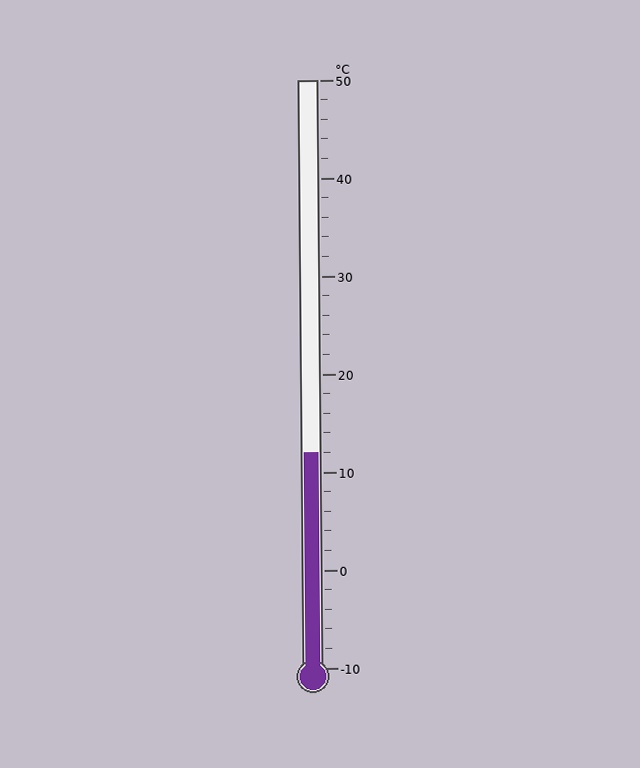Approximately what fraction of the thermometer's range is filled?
The thermometer is filled to approximately 35% of its range.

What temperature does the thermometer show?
The thermometer shows approximately 12°C.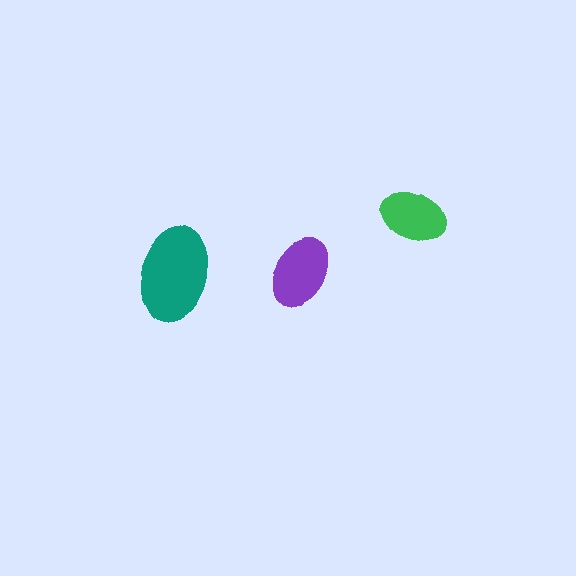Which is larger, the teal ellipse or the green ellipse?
The teal one.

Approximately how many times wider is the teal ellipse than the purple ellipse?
About 1.5 times wider.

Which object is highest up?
The green ellipse is topmost.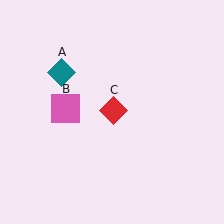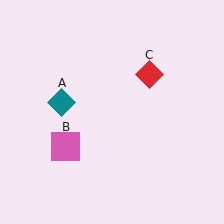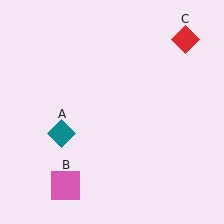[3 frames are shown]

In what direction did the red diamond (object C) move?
The red diamond (object C) moved up and to the right.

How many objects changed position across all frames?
3 objects changed position: teal diamond (object A), pink square (object B), red diamond (object C).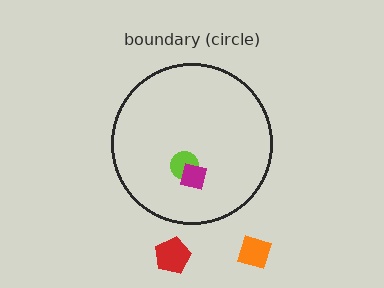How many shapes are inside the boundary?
2 inside, 2 outside.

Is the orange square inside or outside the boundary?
Outside.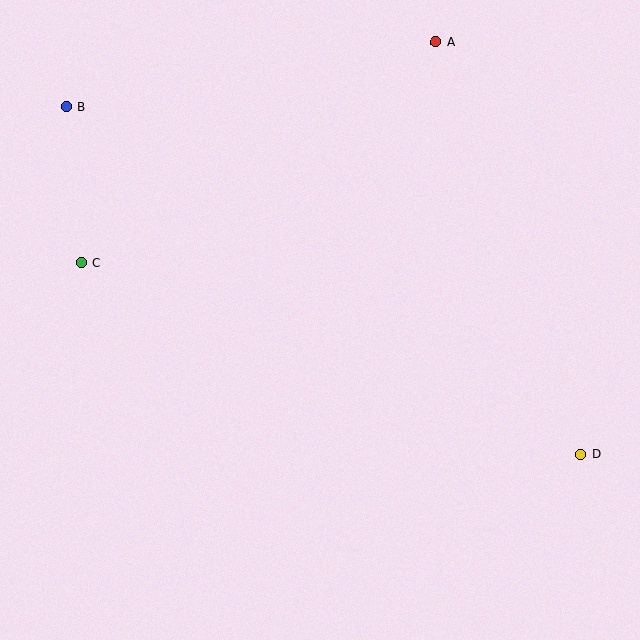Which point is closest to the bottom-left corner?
Point C is closest to the bottom-left corner.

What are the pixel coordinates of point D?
Point D is at (580, 454).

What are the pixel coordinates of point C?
Point C is at (81, 263).